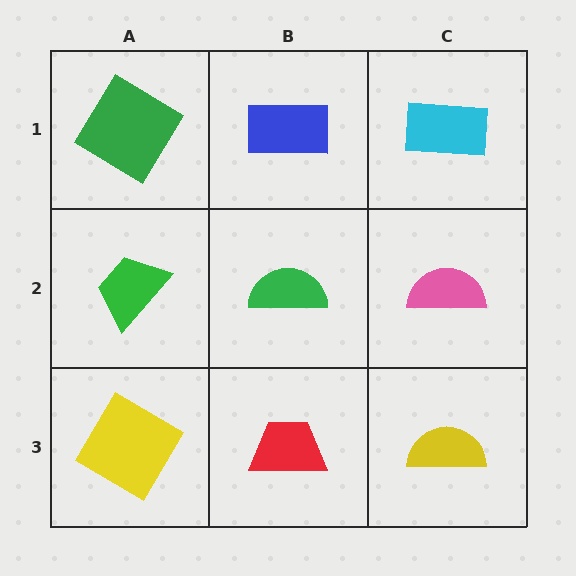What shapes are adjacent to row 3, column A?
A green trapezoid (row 2, column A), a red trapezoid (row 3, column B).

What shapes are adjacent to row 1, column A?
A green trapezoid (row 2, column A), a blue rectangle (row 1, column B).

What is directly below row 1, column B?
A green semicircle.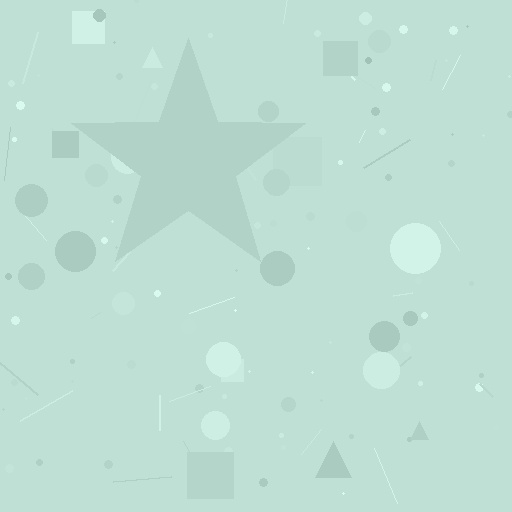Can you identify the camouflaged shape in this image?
The camouflaged shape is a star.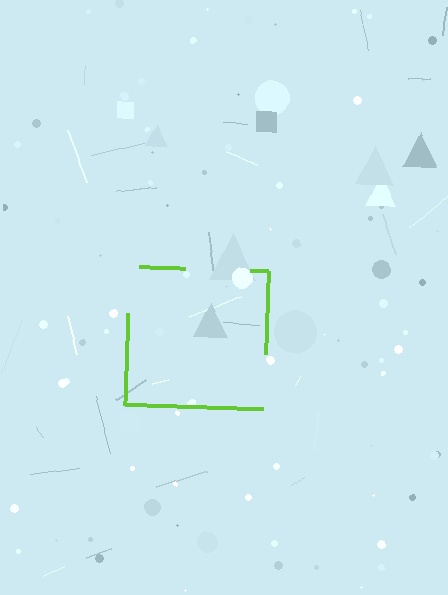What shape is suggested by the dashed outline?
The dashed outline suggests a square.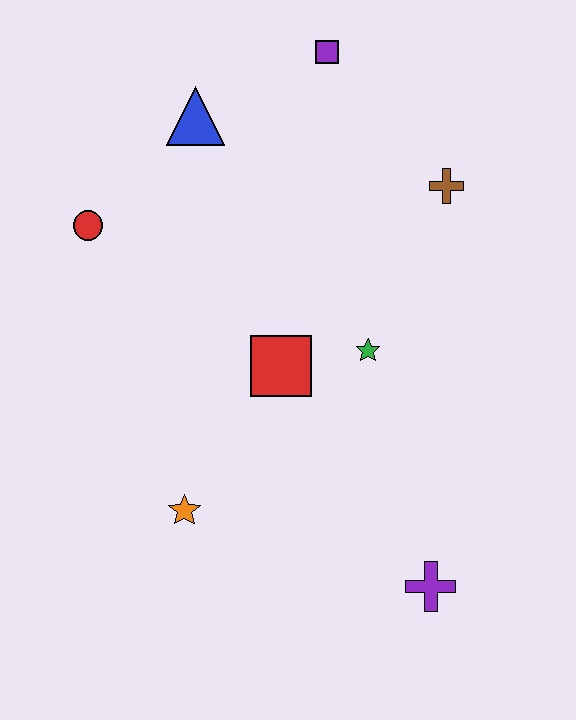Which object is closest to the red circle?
The blue triangle is closest to the red circle.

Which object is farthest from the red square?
The purple square is farthest from the red square.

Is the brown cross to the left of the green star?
No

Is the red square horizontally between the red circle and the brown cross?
Yes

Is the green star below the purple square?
Yes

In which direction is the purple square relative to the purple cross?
The purple square is above the purple cross.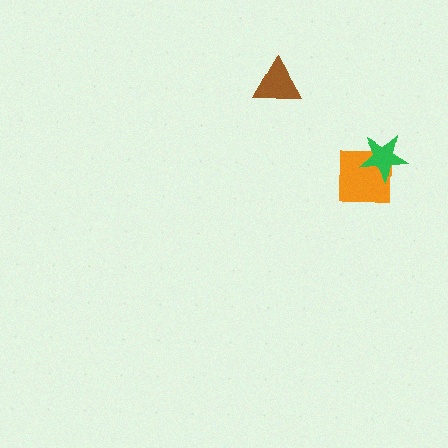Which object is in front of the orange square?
The green star is in front of the orange square.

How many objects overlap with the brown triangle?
0 objects overlap with the brown triangle.